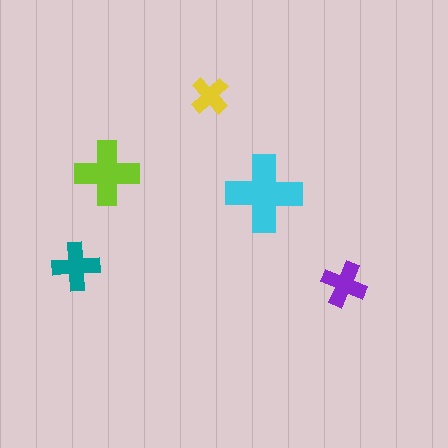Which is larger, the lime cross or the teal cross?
The lime one.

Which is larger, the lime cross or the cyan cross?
The cyan one.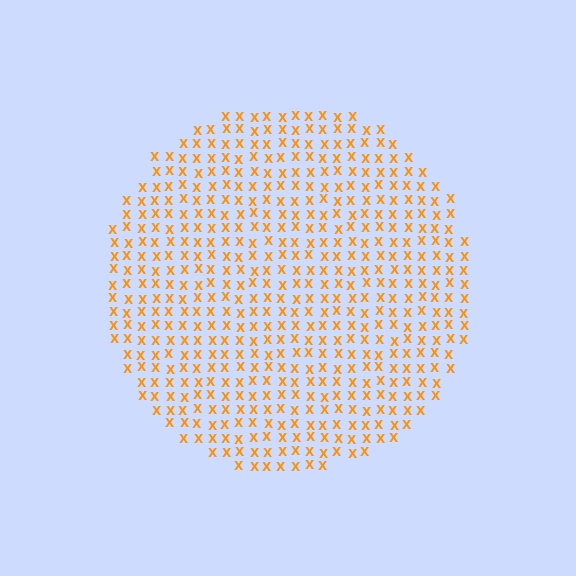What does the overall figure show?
The overall figure shows a circle.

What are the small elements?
The small elements are letter X's.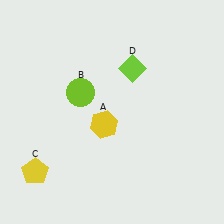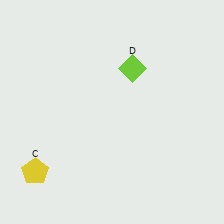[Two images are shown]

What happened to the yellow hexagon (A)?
The yellow hexagon (A) was removed in Image 2. It was in the bottom-left area of Image 1.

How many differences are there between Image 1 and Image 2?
There are 2 differences between the two images.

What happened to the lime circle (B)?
The lime circle (B) was removed in Image 2. It was in the top-left area of Image 1.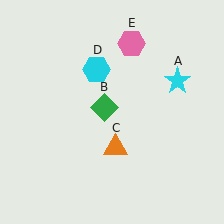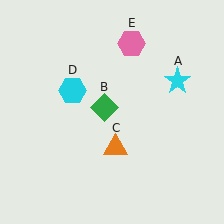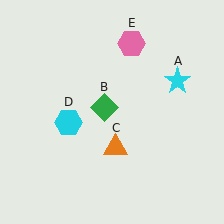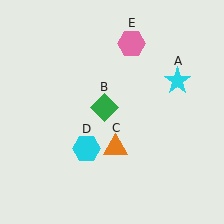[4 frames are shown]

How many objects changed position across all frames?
1 object changed position: cyan hexagon (object D).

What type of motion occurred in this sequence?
The cyan hexagon (object D) rotated counterclockwise around the center of the scene.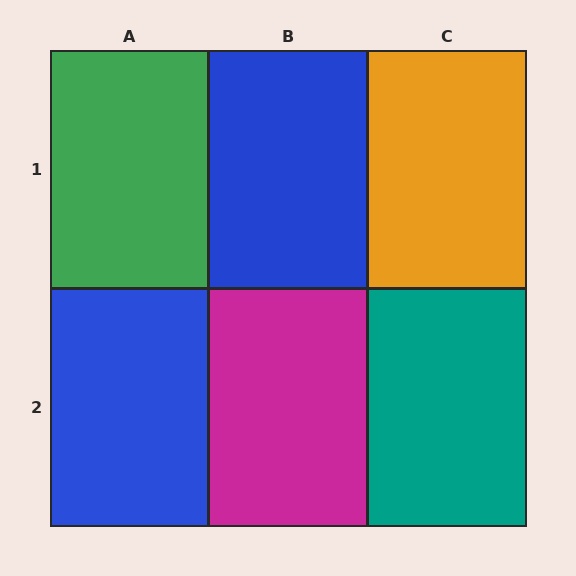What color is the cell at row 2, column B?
Magenta.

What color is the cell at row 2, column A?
Blue.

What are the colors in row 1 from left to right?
Green, blue, orange.